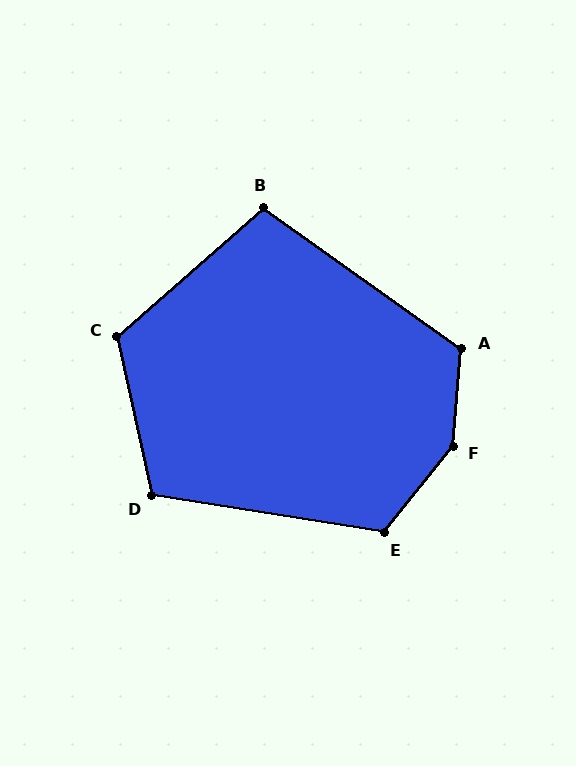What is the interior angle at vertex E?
Approximately 120 degrees (obtuse).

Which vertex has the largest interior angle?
F, at approximately 146 degrees.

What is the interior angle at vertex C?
Approximately 119 degrees (obtuse).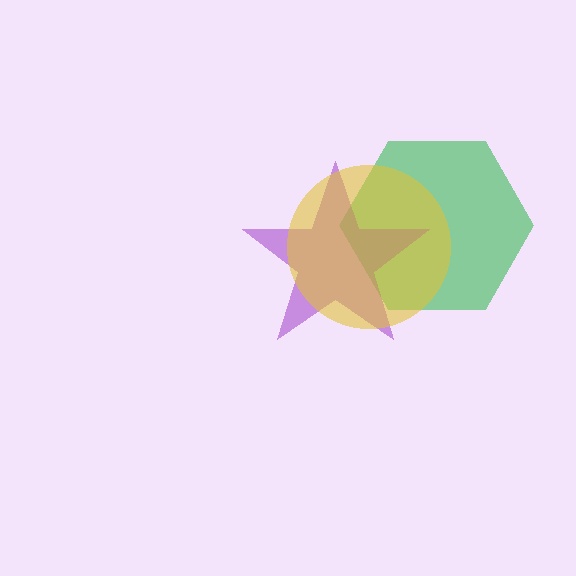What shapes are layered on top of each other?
The layered shapes are: a green hexagon, a purple star, a yellow circle.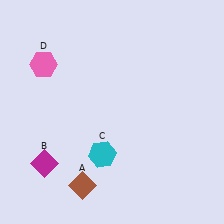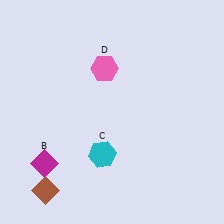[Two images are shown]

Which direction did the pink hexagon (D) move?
The pink hexagon (D) moved right.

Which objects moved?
The objects that moved are: the brown diamond (A), the pink hexagon (D).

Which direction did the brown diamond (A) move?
The brown diamond (A) moved left.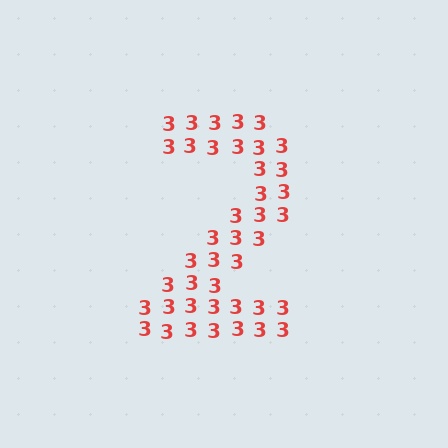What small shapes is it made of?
It is made of small digit 3's.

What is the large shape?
The large shape is the digit 2.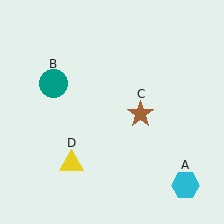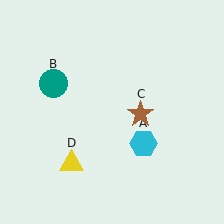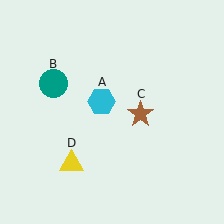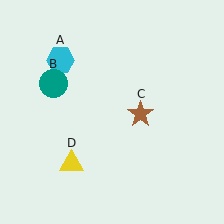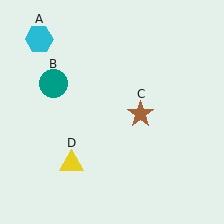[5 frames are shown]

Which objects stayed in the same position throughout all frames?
Teal circle (object B) and brown star (object C) and yellow triangle (object D) remained stationary.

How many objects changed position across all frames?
1 object changed position: cyan hexagon (object A).